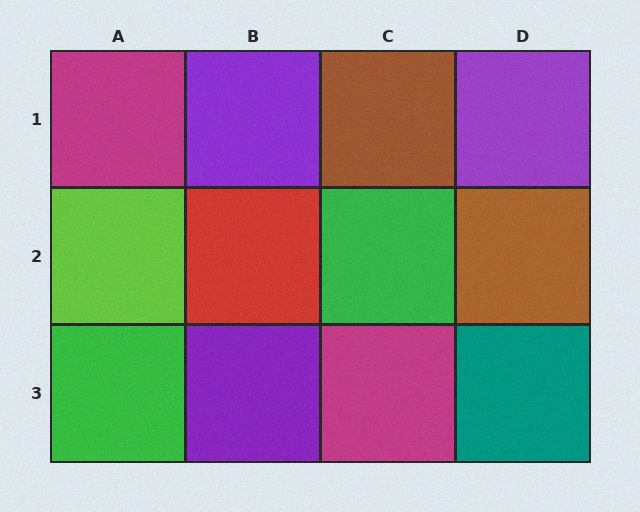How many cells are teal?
1 cell is teal.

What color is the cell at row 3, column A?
Green.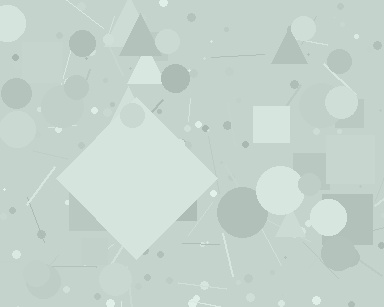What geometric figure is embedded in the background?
A diamond is embedded in the background.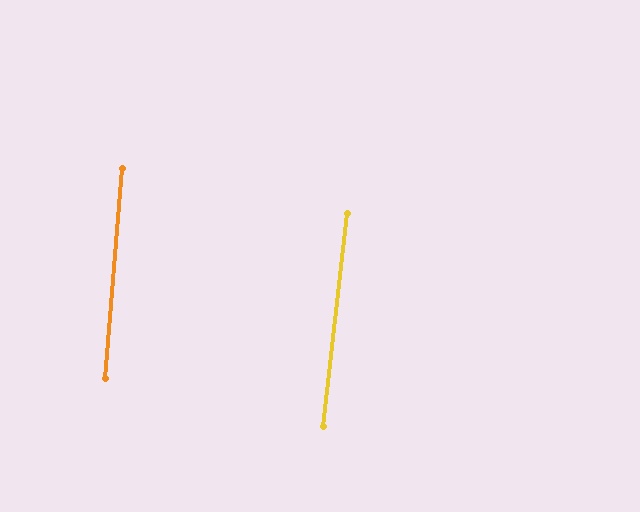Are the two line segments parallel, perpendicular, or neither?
Parallel — their directions differ by only 1.7°.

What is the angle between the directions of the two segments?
Approximately 2 degrees.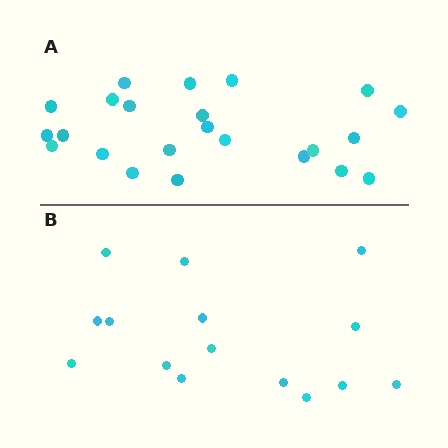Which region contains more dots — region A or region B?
Region A (the top region) has more dots.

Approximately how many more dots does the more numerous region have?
Region A has roughly 8 or so more dots than region B.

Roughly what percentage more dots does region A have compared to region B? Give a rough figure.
About 55% more.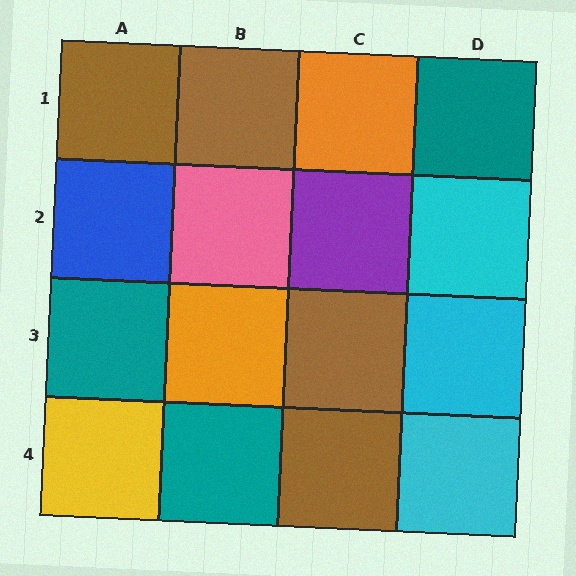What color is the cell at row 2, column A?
Blue.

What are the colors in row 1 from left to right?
Brown, brown, orange, teal.